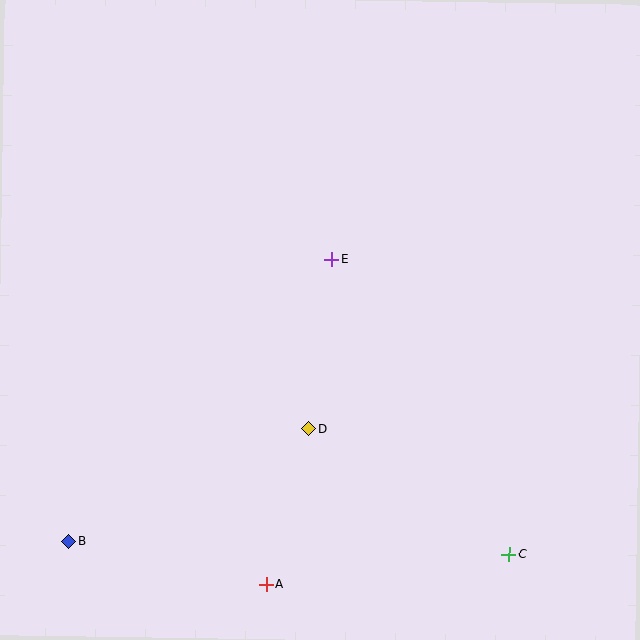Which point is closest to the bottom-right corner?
Point C is closest to the bottom-right corner.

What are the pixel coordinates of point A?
Point A is at (266, 585).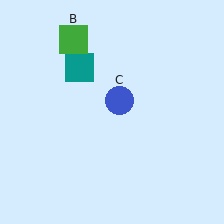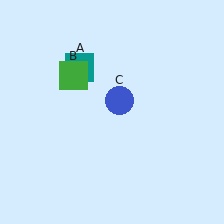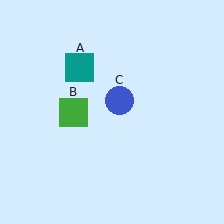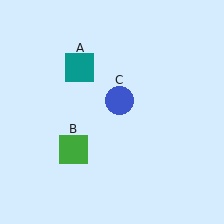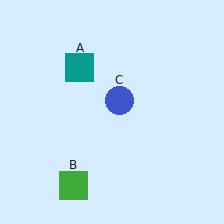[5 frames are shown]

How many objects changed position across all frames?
1 object changed position: green square (object B).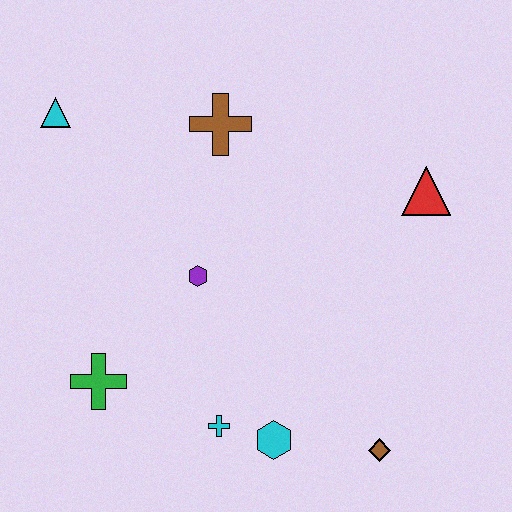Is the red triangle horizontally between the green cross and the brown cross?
No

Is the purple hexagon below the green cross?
No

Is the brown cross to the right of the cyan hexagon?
No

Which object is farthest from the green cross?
The red triangle is farthest from the green cross.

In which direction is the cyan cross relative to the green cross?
The cyan cross is to the right of the green cross.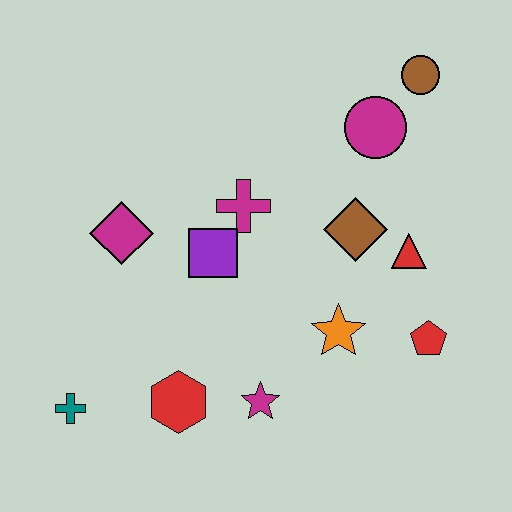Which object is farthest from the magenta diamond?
The brown circle is farthest from the magenta diamond.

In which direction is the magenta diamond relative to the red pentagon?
The magenta diamond is to the left of the red pentagon.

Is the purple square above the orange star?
Yes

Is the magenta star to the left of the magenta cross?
No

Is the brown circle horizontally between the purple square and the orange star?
No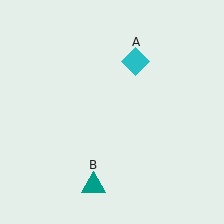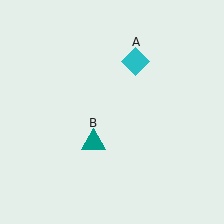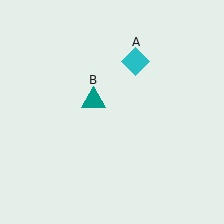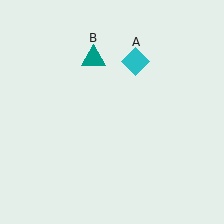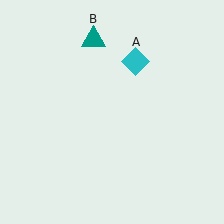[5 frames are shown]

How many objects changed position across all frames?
1 object changed position: teal triangle (object B).